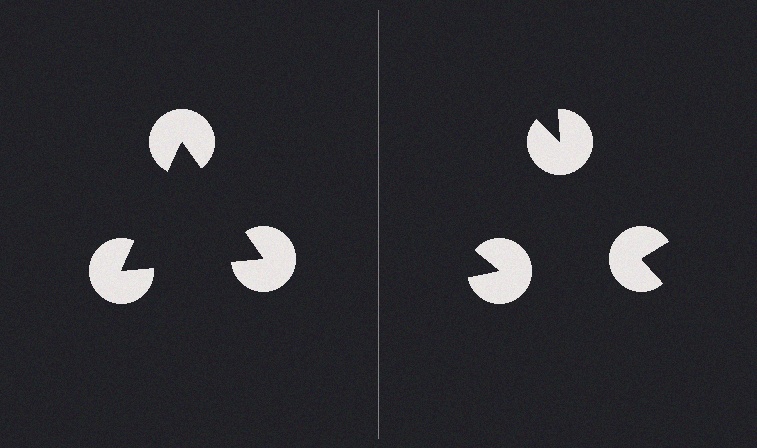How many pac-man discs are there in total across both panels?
6 — 3 on each side.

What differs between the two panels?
The pac-man discs are positioned identically on both sides; only the wedge orientations differ. On the left they align to a triangle; on the right they are misaligned.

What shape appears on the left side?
An illusory triangle.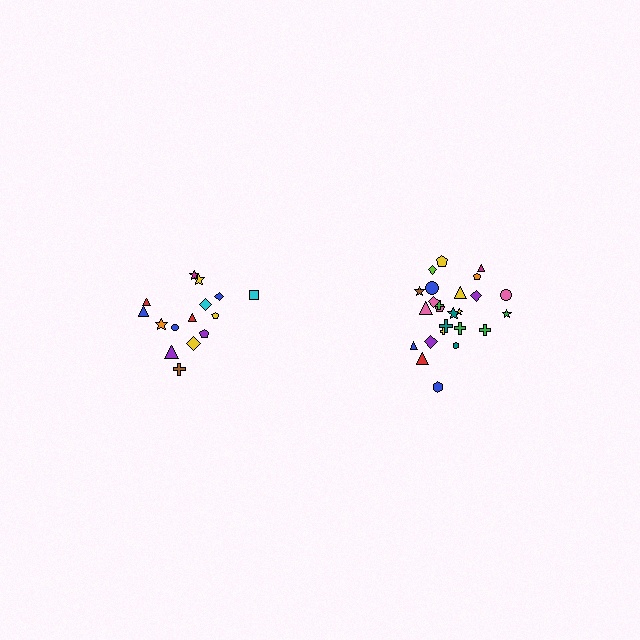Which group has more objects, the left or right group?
The right group.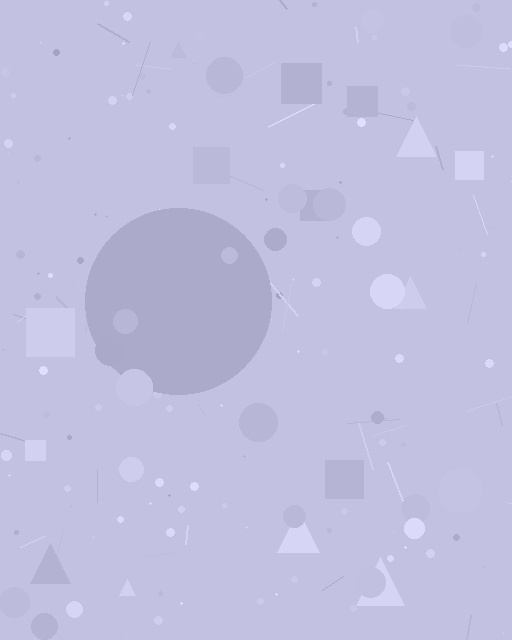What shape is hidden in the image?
A circle is hidden in the image.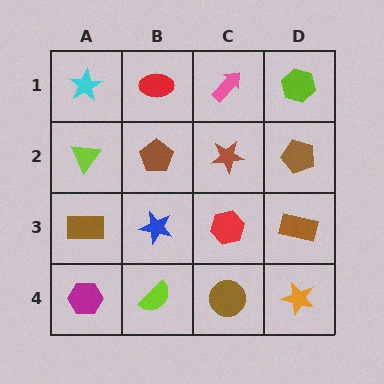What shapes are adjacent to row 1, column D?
A brown pentagon (row 2, column D), a pink arrow (row 1, column C).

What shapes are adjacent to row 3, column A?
A lime triangle (row 2, column A), a magenta hexagon (row 4, column A), a blue star (row 3, column B).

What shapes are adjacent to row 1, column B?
A brown pentagon (row 2, column B), a cyan star (row 1, column A), a pink arrow (row 1, column C).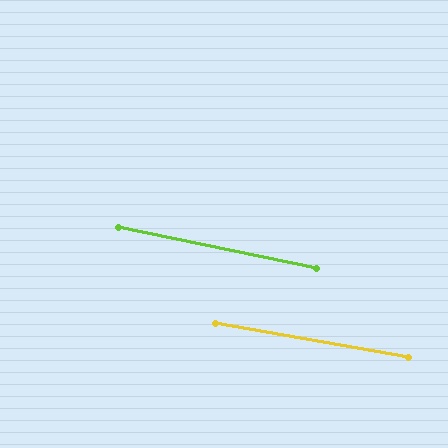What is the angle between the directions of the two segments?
Approximately 2 degrees.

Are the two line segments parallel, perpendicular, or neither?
Parallel — their directions differ by only 1.7°.